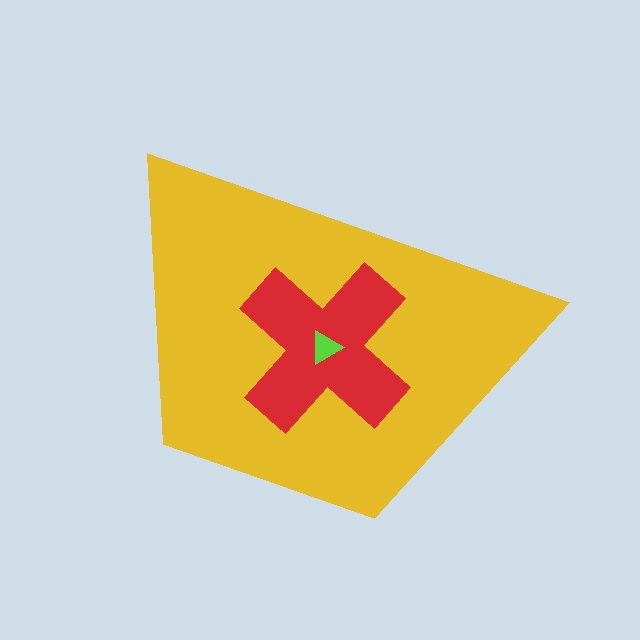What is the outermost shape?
The yellow trapezoid.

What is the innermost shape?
The lime triangle.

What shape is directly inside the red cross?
The lime triangle.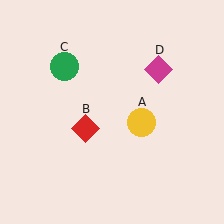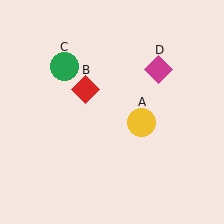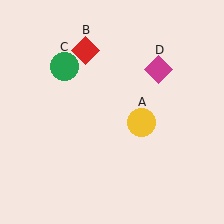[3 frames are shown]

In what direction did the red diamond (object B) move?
The red diamond (object B) moved up.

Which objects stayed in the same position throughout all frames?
Yellow circle (object A) and green circle (object C) and magenta diamond (object D) remained stationary.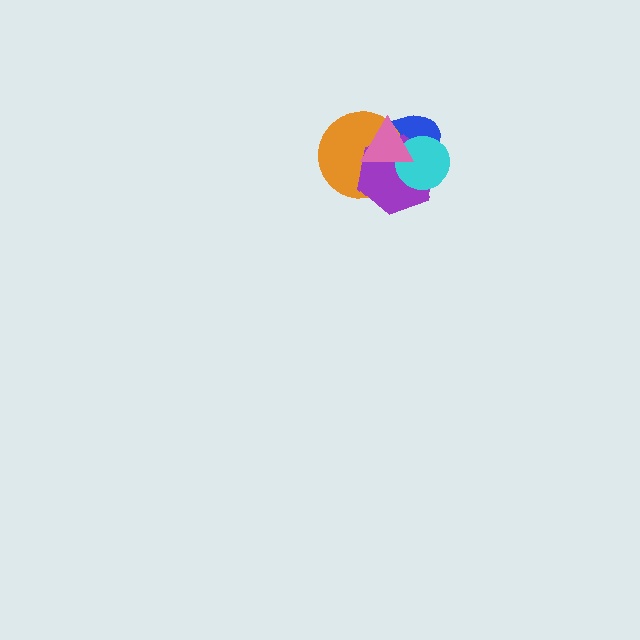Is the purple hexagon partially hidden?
Yes, it is partially covered by another shape.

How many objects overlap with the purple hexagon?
4 objects overlap with the purple hexagon.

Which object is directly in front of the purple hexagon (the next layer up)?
The cyan circle is directly in front of the purple hexagon.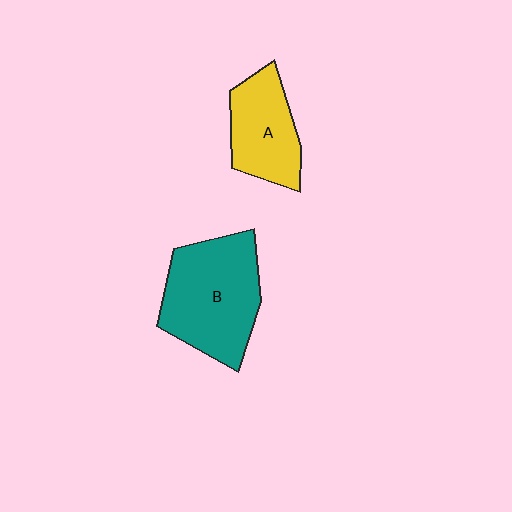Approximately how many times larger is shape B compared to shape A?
Approximately 1.5 times.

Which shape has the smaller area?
Shape A (yellow).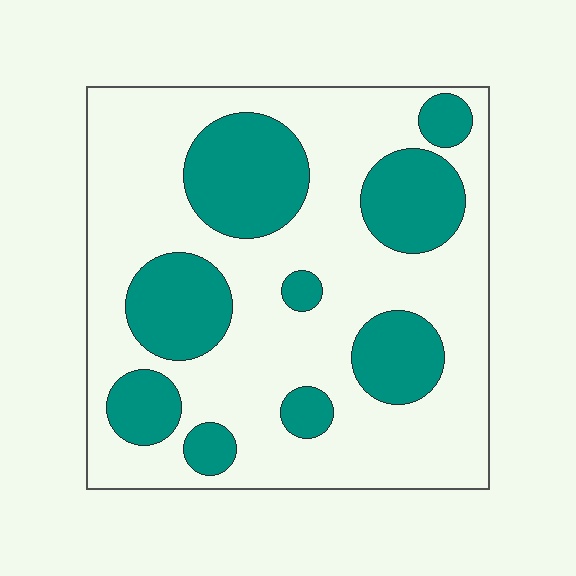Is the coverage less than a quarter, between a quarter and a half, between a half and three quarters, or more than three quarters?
Between a quarter and a half.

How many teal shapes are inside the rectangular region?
9.